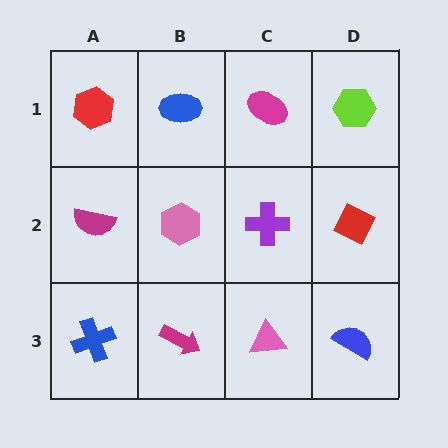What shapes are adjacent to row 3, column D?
A red diamond (row 2, column D), a pink triangle (row 3, column C).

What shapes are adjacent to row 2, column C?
A magenta ellipse (row 1, column C), a pink triangle (row 3, column C), a pink hexagon (row 2, column B), a red diamond (row 2, column D).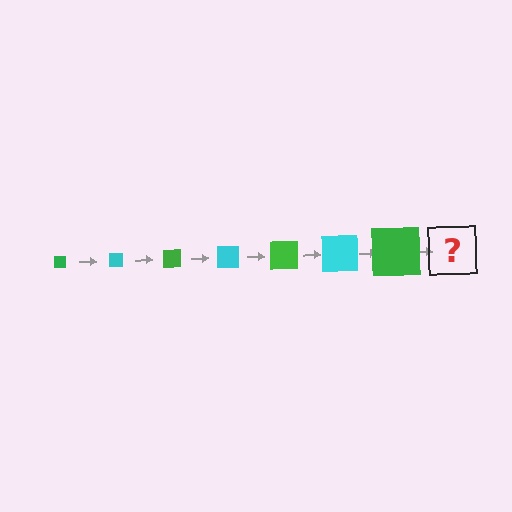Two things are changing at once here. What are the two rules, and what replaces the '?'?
The two rules are that the square grows larger each step and the color cycles through green and cyan. The '?' should be a cyan square, larger than the previous one.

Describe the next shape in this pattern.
It should be a cyan square, larger than the previous one.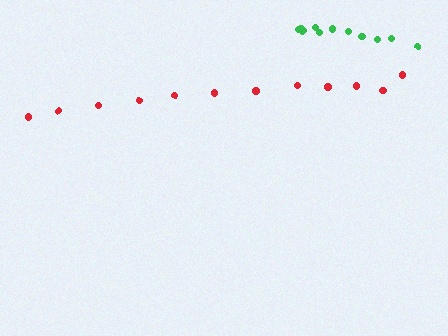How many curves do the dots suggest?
There are 2 distinct paths.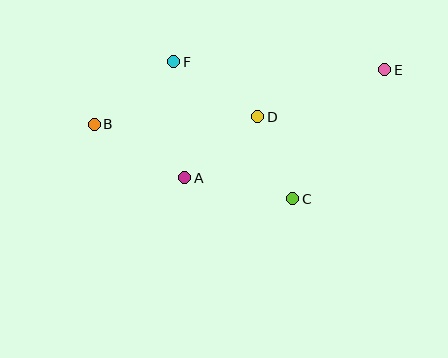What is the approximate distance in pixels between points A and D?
The distance between A and D is approximately 96 pixels.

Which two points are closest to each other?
Points C and D are closest to each other.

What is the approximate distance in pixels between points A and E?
The distance between A and E is approximately 228 pixels.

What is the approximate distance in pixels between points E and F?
The distance between E and F is approximately 211 pixels.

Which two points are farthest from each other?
Points B and E are farthest from each other.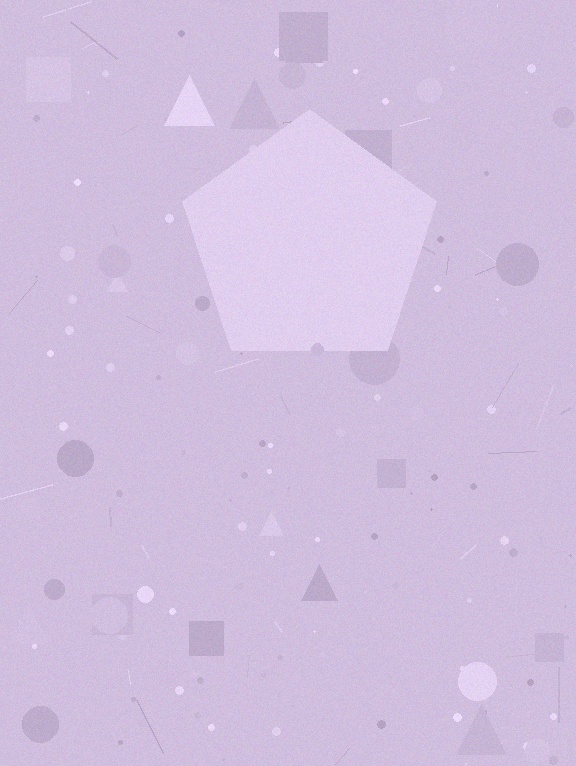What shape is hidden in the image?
A pentagon is hidden in the image.